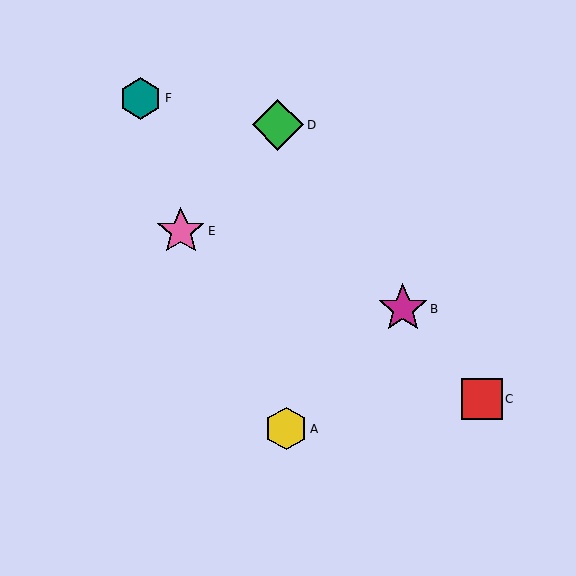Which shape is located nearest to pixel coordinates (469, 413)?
The red square (labeled C) at (482, 399) is nearest to that location.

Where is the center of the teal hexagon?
The center of the teal hexagon is at (141, 98).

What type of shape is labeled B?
Shape B is a magenta star.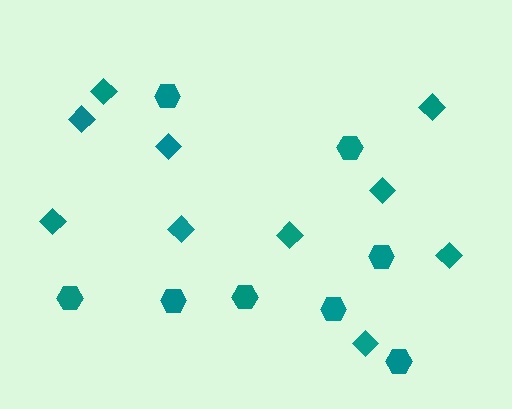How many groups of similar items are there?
There are 2 groups: one group of hexagons (8) and one group of diamonds (10).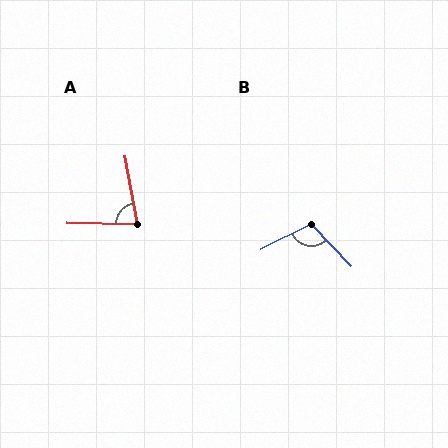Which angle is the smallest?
A, at approximately 79 degrees.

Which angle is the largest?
B, at approximately 107 degrees.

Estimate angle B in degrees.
Approximately 107 degrees.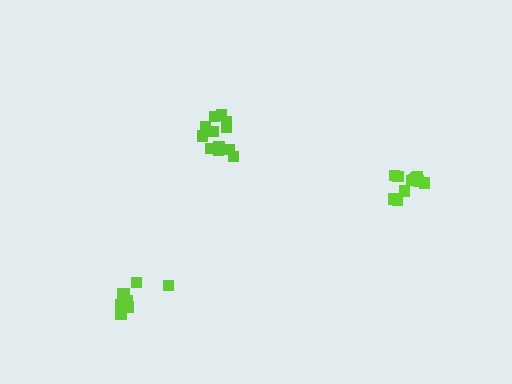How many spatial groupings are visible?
There are 3 spatial groupings.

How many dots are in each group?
Group 1: 12 dots, Group 2: 10 dots, Group 3: 12 dots (34 total).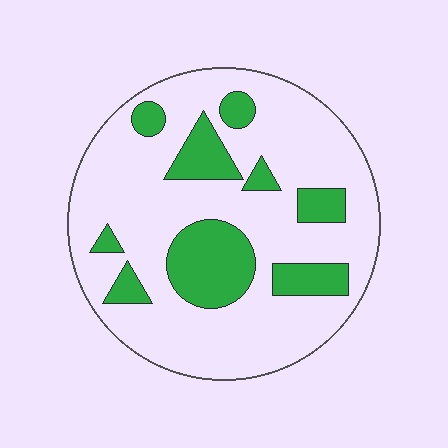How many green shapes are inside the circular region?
9.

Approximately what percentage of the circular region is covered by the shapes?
Approximately 25%.